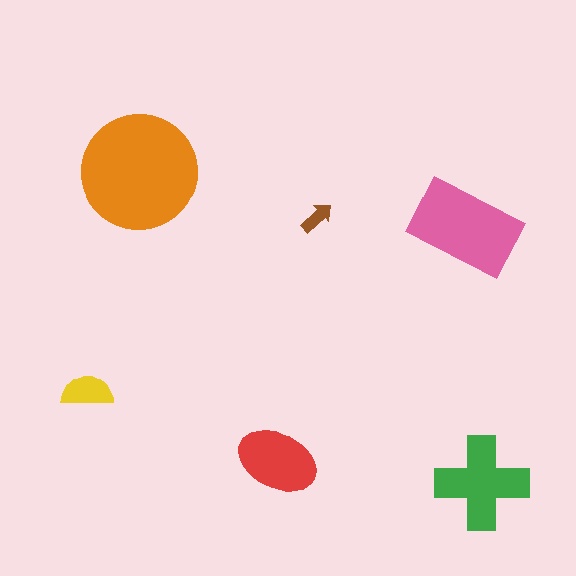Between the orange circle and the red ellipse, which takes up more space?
The orange circle.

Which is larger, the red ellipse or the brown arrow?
The red ellipse.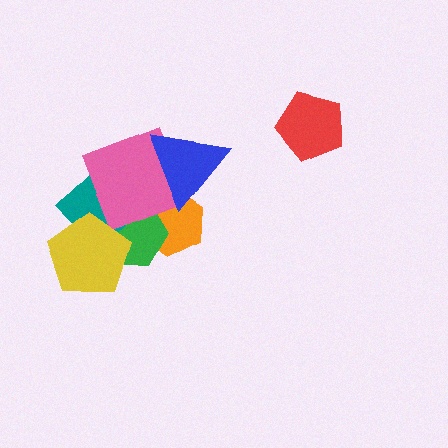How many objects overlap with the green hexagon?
4 objects overlap with the green hexagon.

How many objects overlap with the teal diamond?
3 objects overlap with the teal diamond.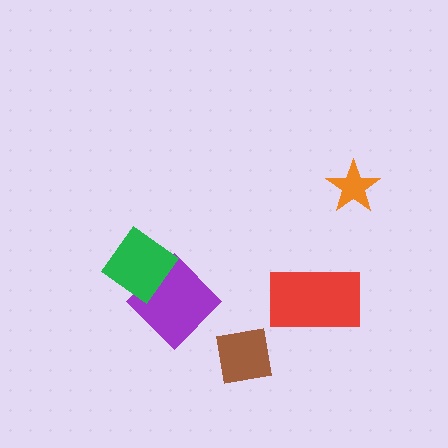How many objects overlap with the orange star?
0 objects overlap with the orange star.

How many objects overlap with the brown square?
0 objects overlap with the brown square.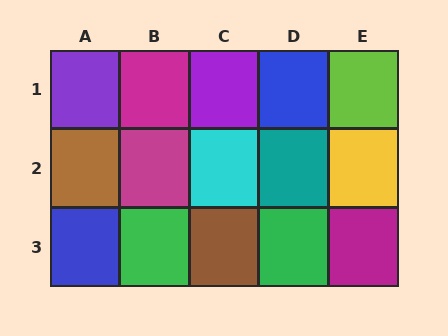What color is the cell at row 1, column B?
Magenta.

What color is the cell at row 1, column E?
Lime.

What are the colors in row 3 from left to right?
Blue, green, brown, green, magenta.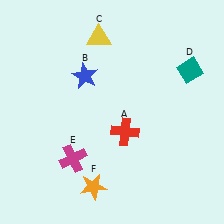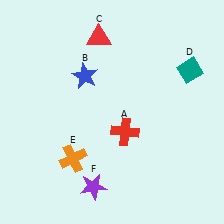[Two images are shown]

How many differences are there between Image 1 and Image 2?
There are 3 differences between the two images.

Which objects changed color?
C changed from yellow to red. E changed from magenta to orange. F changed from orange to purple.